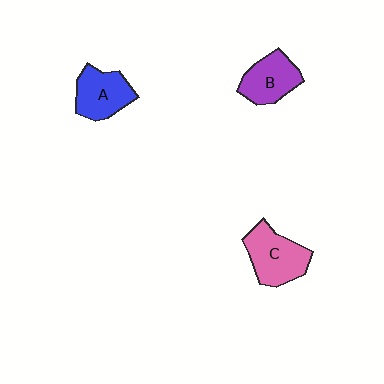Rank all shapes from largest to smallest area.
From largest to smallest: C (pink), A (blue), B (purple).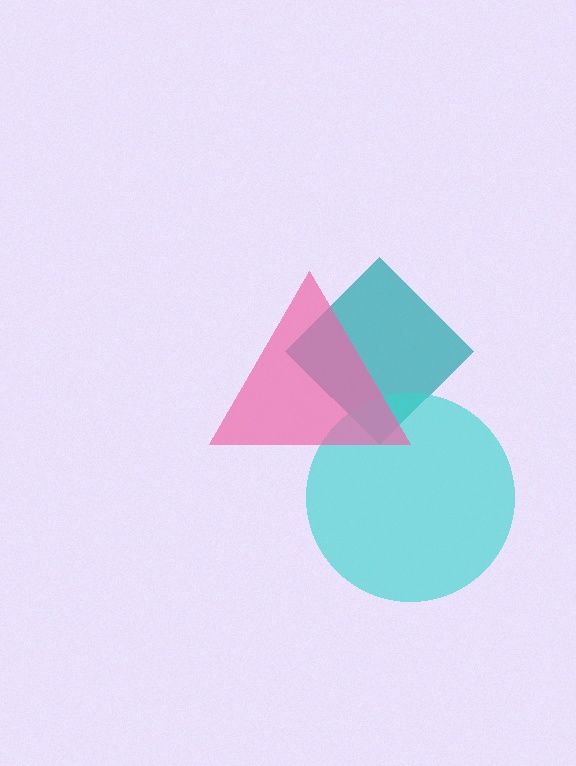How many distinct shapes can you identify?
There are 3 distinct shapes: a teal diamond, a cyan circle, a pink triangle.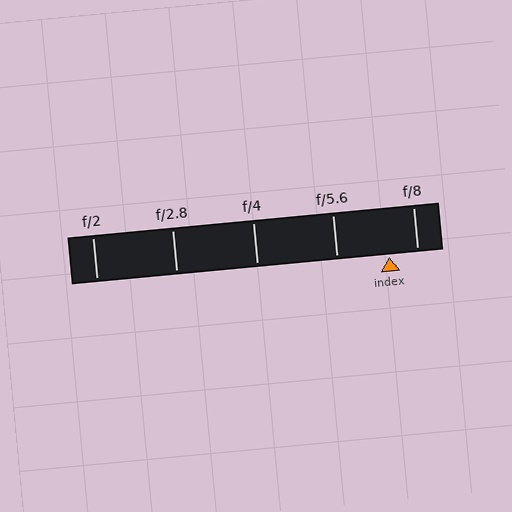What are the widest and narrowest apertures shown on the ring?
The widest aperture shown is f/2 and the narrowest is f/8.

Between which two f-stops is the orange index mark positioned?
The index mark is between f/5.6 and f/8.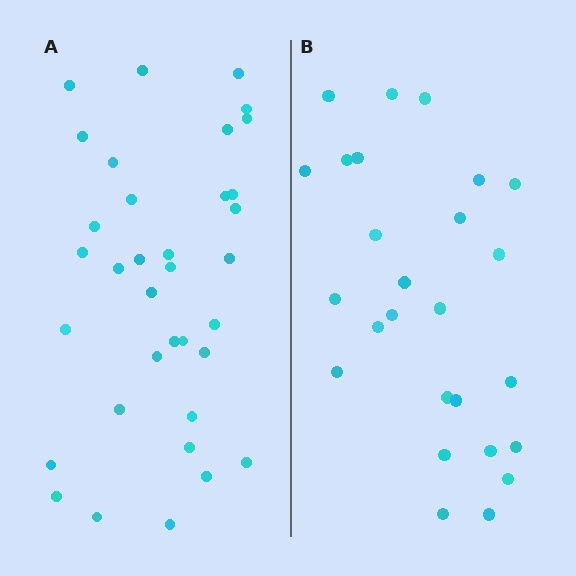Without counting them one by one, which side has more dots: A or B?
Region A (the left region) has more dots.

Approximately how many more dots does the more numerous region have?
Region A has roughly 8 or so more dots than region B.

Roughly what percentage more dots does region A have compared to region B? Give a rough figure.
About 35% more.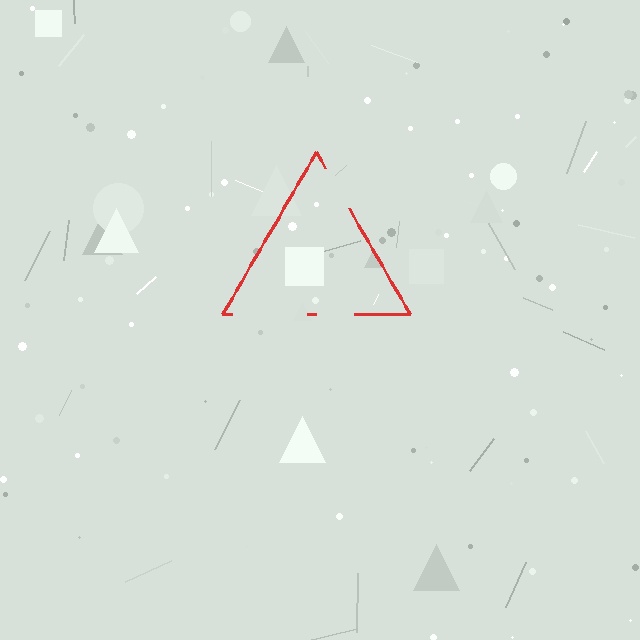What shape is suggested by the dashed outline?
The dashed outline suggests a triangle.